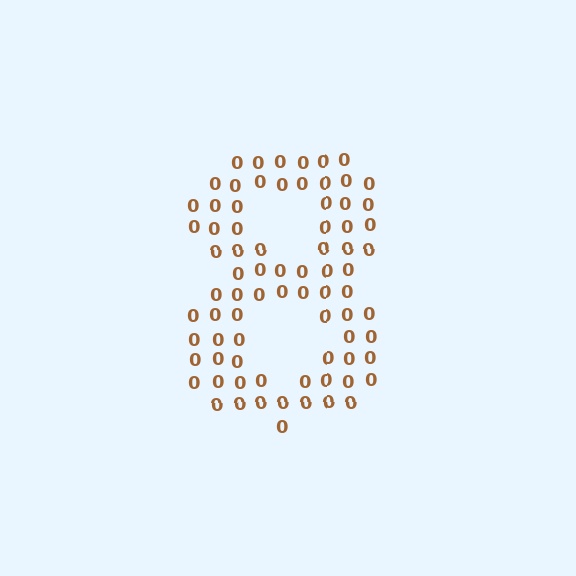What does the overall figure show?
The overall figure shows the digit 8.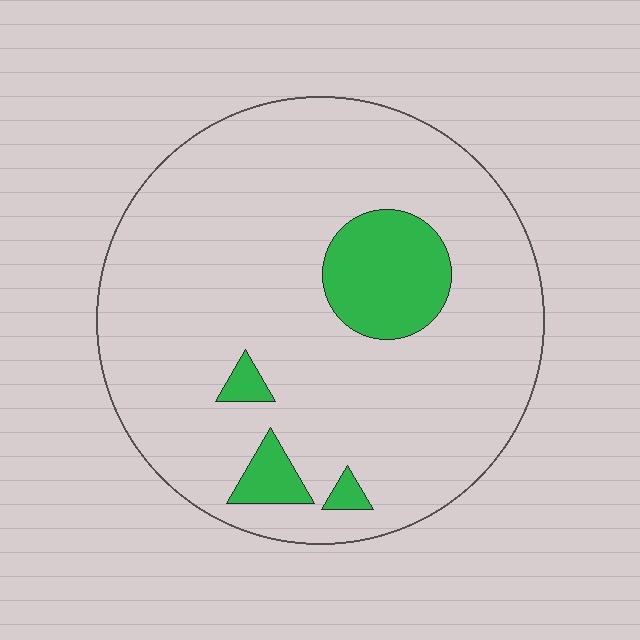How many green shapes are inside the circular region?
4.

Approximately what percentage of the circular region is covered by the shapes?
Approximately 10%.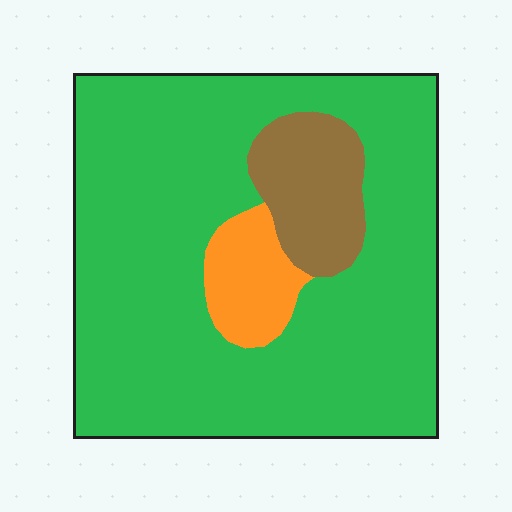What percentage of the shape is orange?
Orange takes up less than a quarter of the shape.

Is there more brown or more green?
Green.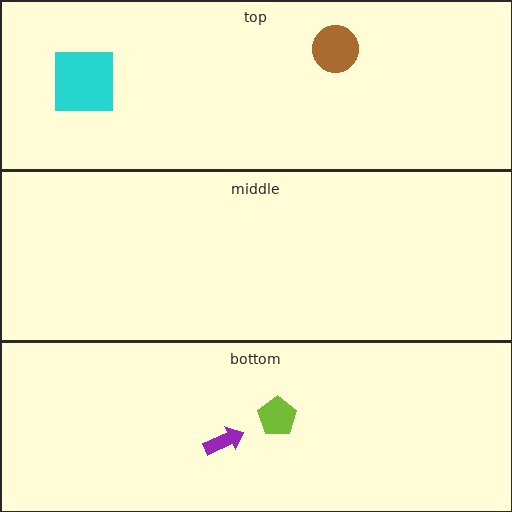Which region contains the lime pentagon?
The bottom region.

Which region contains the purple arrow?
The bottom region.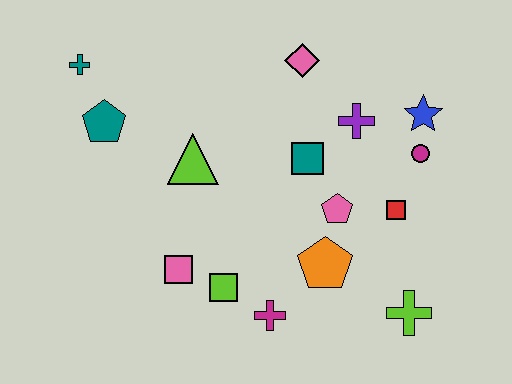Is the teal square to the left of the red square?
Yes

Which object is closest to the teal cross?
The teal pentagon is closest to the teal cross.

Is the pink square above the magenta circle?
No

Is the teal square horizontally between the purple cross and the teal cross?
Yes